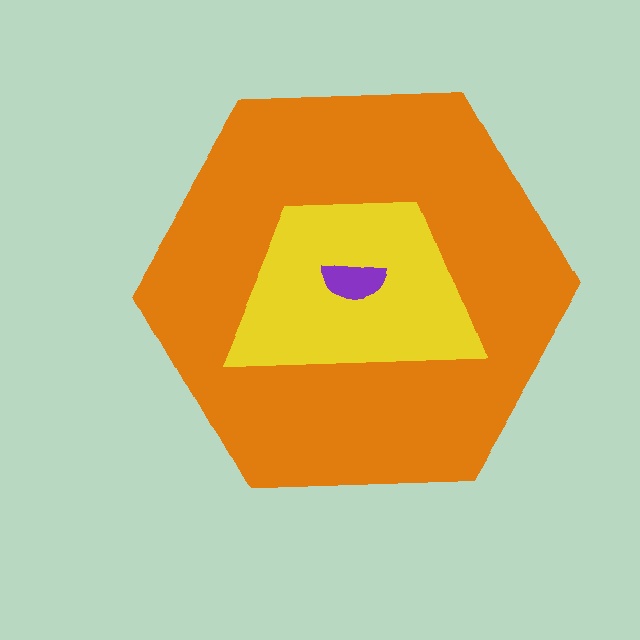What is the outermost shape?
The orange hexagon.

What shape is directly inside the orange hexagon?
The yellow trapezoid.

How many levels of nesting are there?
3.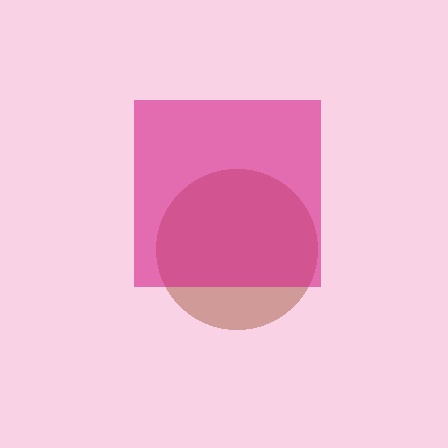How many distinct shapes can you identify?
There are 2 distinct shapes: a brown circle, a magenta square.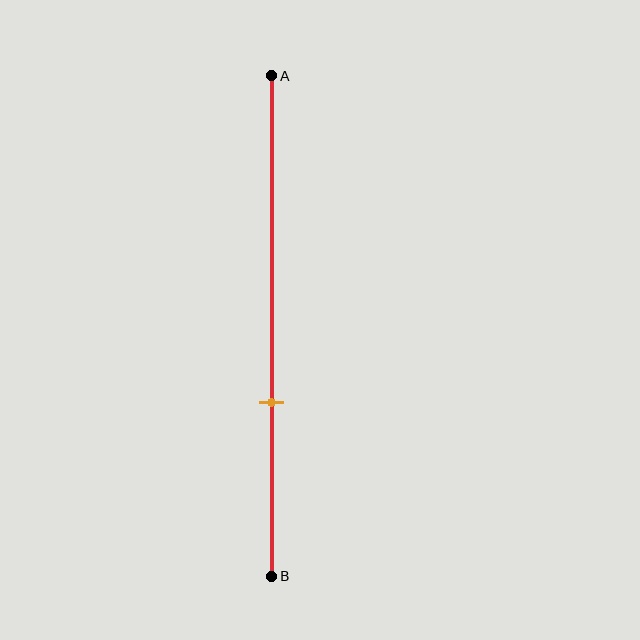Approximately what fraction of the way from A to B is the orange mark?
The orange mark is approximately 65% of the way from A to B.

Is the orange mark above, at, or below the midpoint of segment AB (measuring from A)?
The orange mark is below the midpoint of segment AB.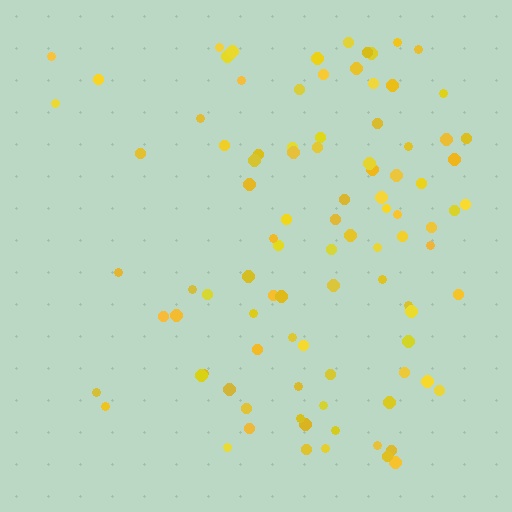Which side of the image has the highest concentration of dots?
The right.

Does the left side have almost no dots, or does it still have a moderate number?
Still a moderate number, just noticeably fewer than the right.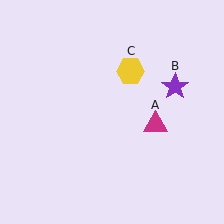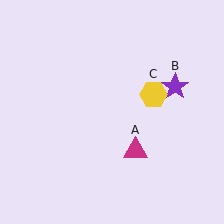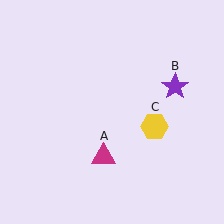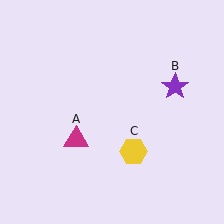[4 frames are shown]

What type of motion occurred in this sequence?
The magenta triangle (object A), yellow hexagon (object C) rotated clockwise around the center of the scene.